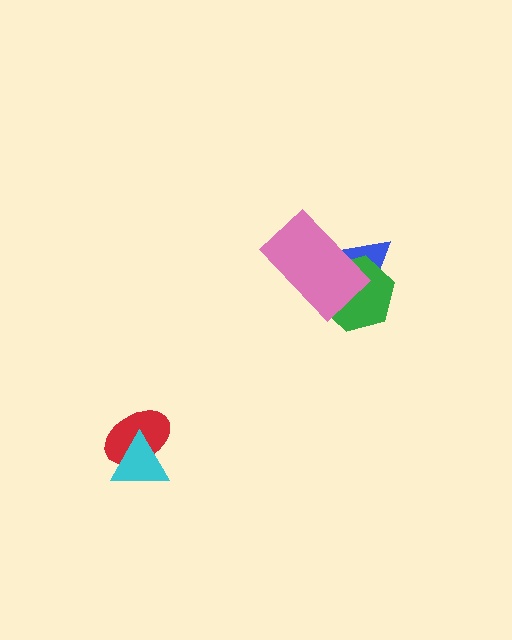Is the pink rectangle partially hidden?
No, no other shape covers it.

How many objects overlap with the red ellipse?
1 object overlaps with the red ellipse.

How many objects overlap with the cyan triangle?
1 object overlaps with the cyan triangle.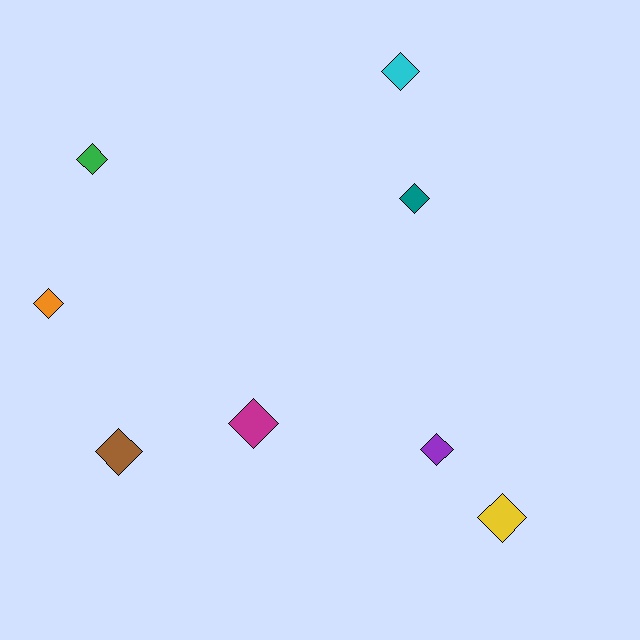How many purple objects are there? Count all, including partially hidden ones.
There is 1 purple object.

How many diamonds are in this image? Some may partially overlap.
There are 8 diamonds.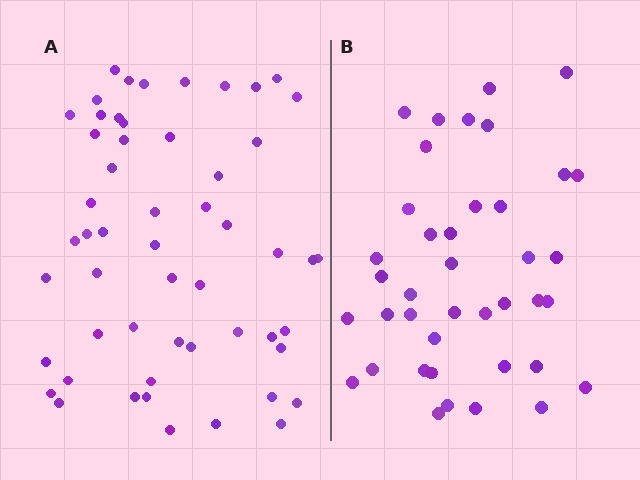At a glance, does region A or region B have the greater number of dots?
Region A (the left region) has more dots.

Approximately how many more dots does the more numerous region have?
Region A has approximately 15 more dots than region B.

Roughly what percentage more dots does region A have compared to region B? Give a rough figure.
About 35% more.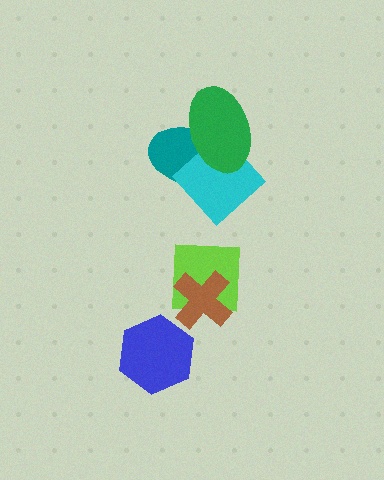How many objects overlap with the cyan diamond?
2 objects overlap with the cyan diamond.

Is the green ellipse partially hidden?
No, no other shape covers it.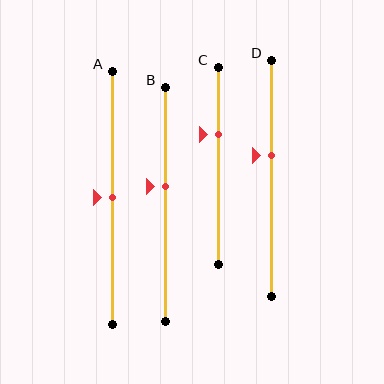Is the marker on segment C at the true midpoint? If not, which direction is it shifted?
No, the marker on segment C is shifted upward by about 16% of the segment length.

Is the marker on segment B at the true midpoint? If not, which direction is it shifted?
No, the marker on segment B is shifted upward by about 7% of the segment length.